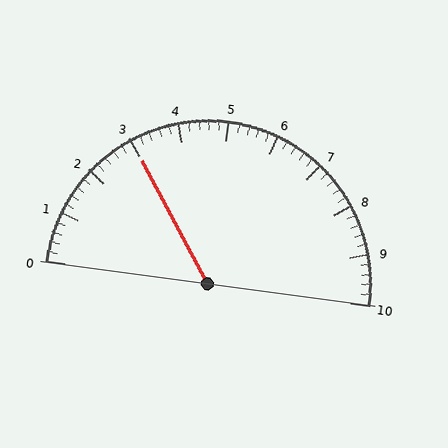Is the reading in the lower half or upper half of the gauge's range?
The reading is in the lower half of the range (0 to 10).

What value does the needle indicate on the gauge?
The needle indicates approximately 3.0.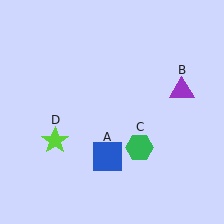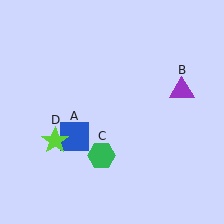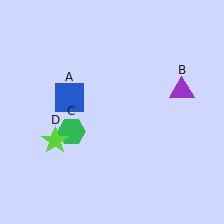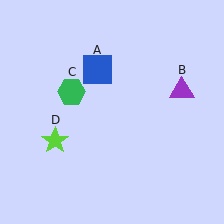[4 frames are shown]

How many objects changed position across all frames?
2 objects changed position: blue square (object A), green hexagon (object C).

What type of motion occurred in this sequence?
The blue square (object A), green hexagon (object C) rotated clockwise around the center of the scene.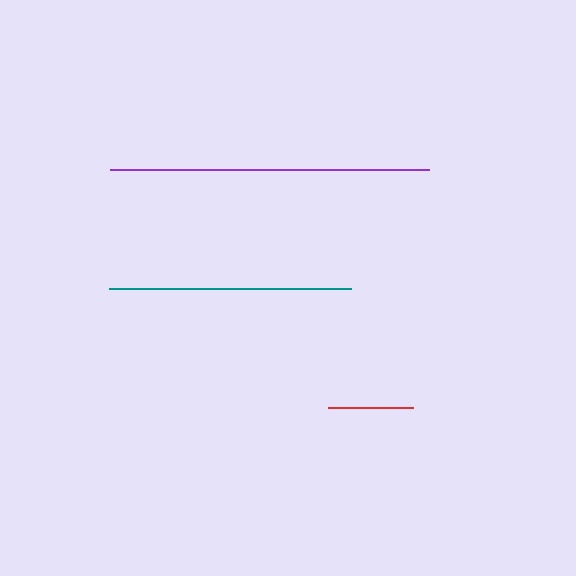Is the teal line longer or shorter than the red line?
The teal line is longer than the red line.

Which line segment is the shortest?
The red line is the shortest at approximately 84 pixels.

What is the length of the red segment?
The red segment is approximately 84 pixels long.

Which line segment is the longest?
The purple line is the longest at approximately 319 pixels.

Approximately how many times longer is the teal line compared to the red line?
The teal line is approximately 2.9 times the length of the red line.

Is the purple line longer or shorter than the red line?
The purple line is longer than the red line.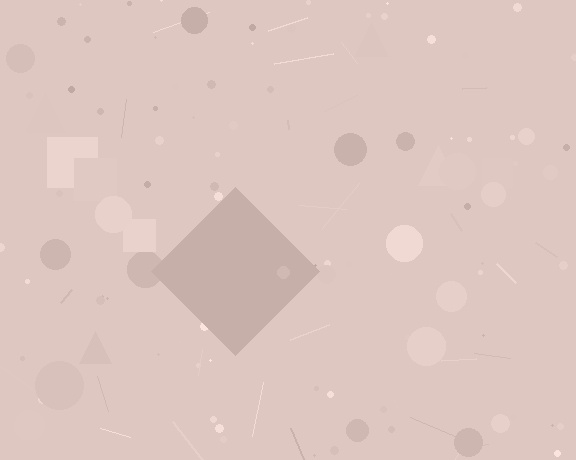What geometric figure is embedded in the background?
A diamond is embedded in the background.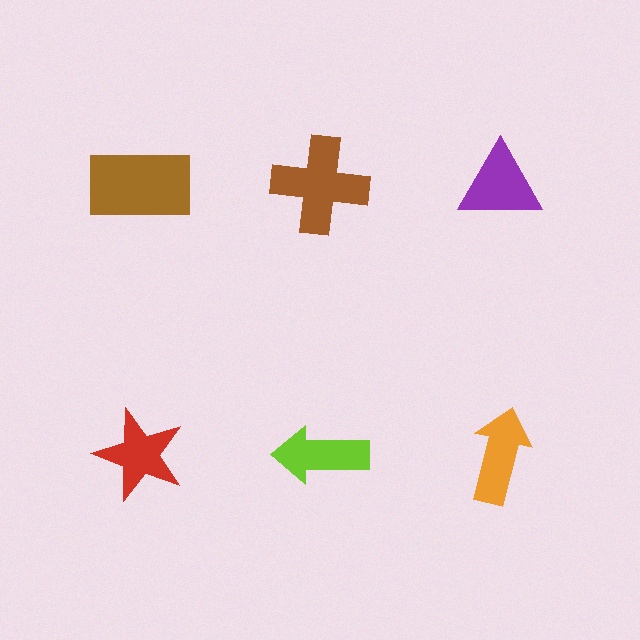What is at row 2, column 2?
A lime arrow.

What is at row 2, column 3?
An orange arrow.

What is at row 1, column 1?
A brown rectangle.